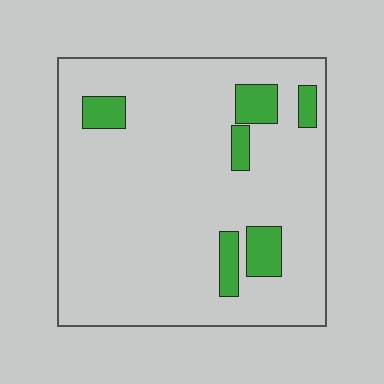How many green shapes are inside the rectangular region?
6.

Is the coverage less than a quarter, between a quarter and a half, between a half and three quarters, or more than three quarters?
Less than a quarter.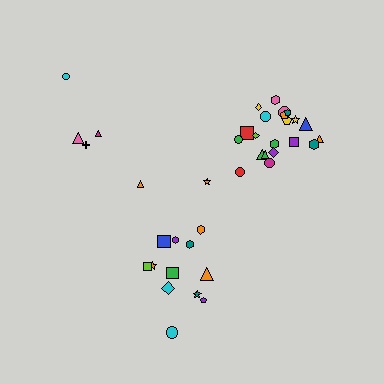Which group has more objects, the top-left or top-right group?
The top-right group.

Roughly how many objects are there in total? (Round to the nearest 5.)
Roughly 40 objects in total.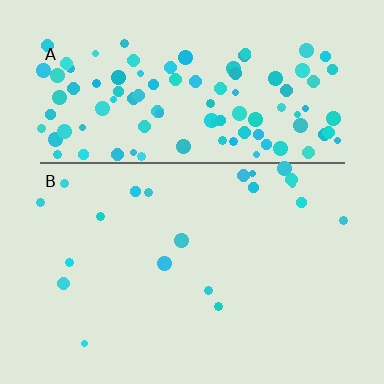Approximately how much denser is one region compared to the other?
Approximately 5.4× — region A over region B.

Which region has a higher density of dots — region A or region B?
A (the top).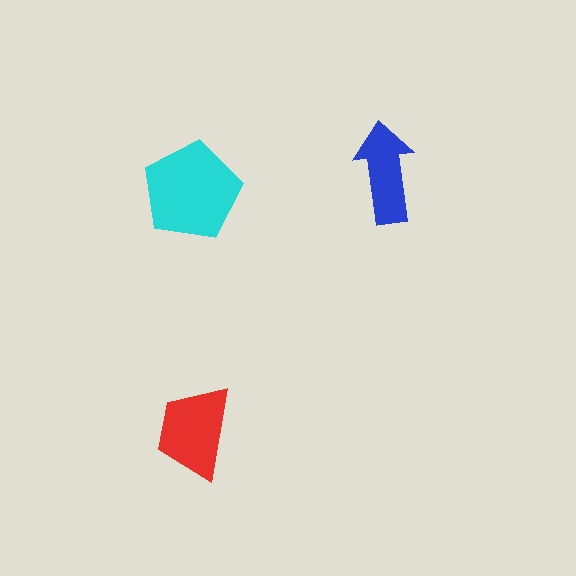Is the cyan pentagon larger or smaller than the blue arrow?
Larger.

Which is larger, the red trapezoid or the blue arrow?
The red trapezoid.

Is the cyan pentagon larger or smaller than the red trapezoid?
Larger.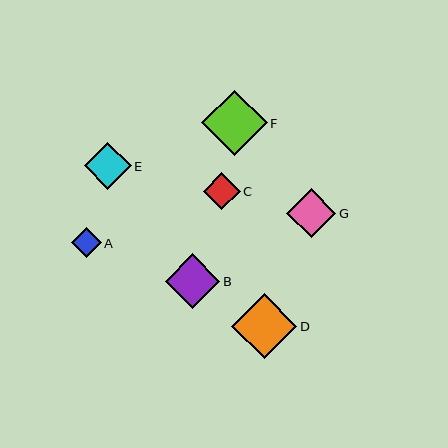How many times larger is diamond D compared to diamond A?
Diamond D is approximately 2.2 times the size of diamond A.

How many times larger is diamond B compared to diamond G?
Diamond B is approximately 1.1 times the size of diamond G.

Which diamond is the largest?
Diamond F is the largest with a size of approximately 66 pixels.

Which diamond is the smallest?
Diamond A is the smallest with a size of approximately 30 pixels.